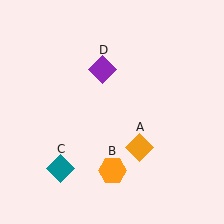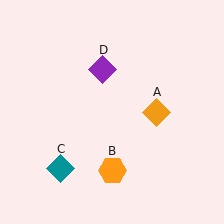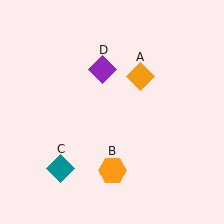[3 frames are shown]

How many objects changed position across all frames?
1 object changed position: orange diamond (object A).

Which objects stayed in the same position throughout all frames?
Orange hexagon (object B) and teal diamond (object C) and purple diamond (object D) remained stationary.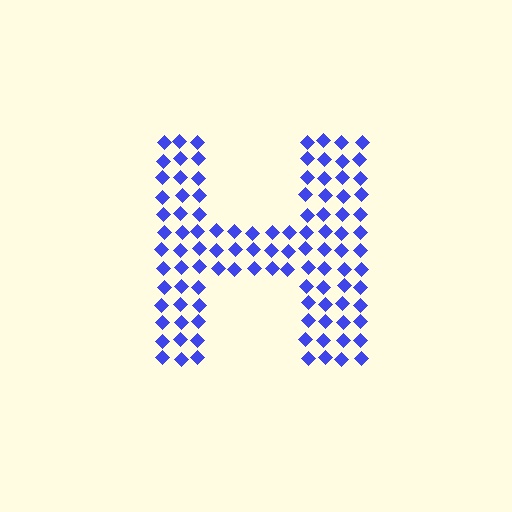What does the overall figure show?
The overall figure shows the letter H.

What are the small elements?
The small elements are diamonds.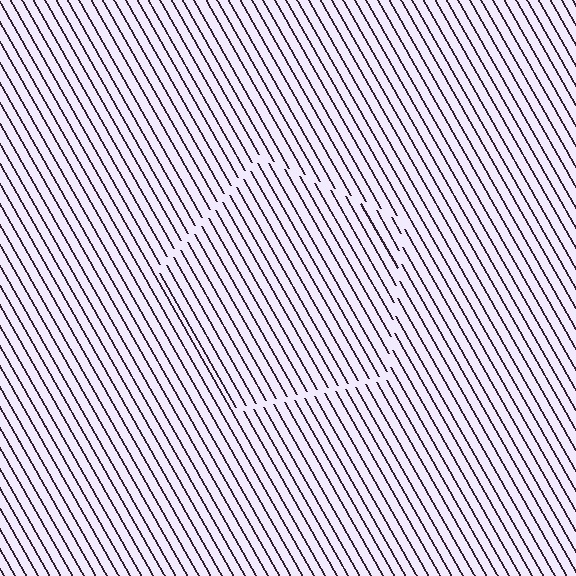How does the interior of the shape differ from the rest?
The interior of the shape contains the same grating, shifted by half a period — the contour is defined by the phase discontinuity where line-ends from the inner and outer gratings abut.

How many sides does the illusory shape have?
5 sides — the line-ends trace a pentagon.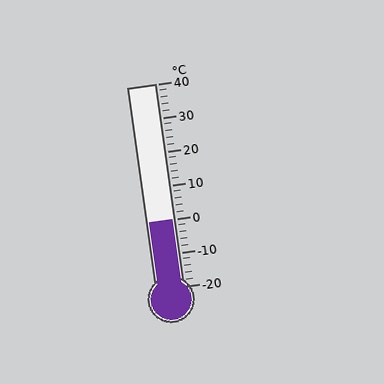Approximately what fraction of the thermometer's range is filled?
The thermometer is filled to approximately 35% of its range.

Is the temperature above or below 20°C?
The temperature is below 20°C.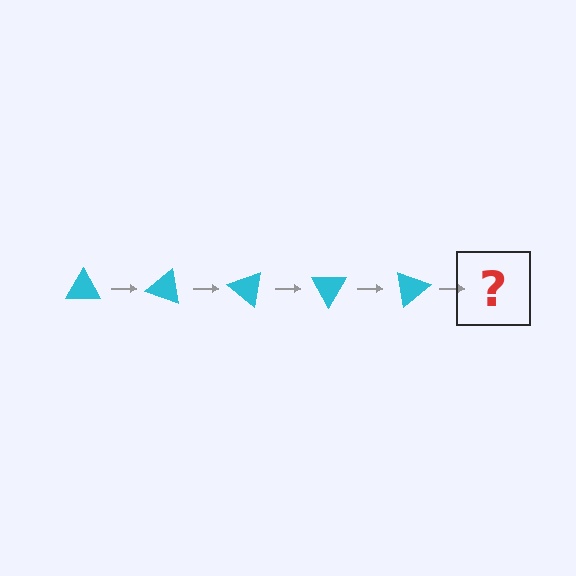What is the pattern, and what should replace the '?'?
The pattern is that the triangle rotates 20 degrees each step. The '?' should be a cyan triangle rotated 100 degrees.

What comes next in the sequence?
The next element should be a cyan triangle rotated 100 degrees.